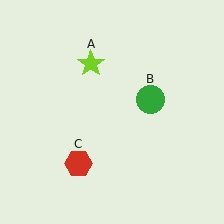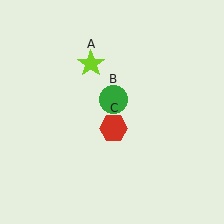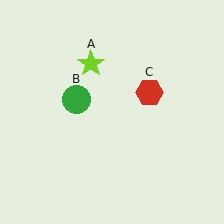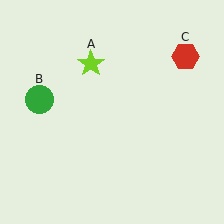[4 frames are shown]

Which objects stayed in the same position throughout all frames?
Lime star (object A) remained stationary.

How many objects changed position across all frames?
2 objects changed position: green circle (object B), red hexagon (object C).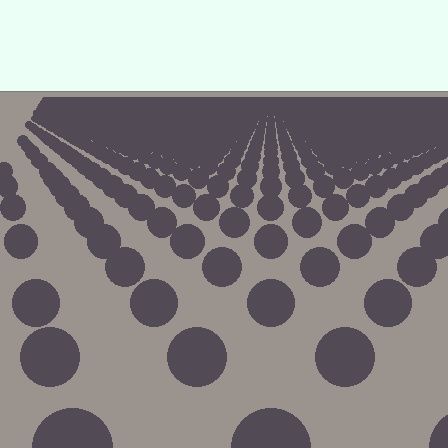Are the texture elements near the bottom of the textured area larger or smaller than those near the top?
Larger. Near the bottom, elements are closer to the viewer and appear at a bigger on-screen size.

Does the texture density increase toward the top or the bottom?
Density increases toward the top.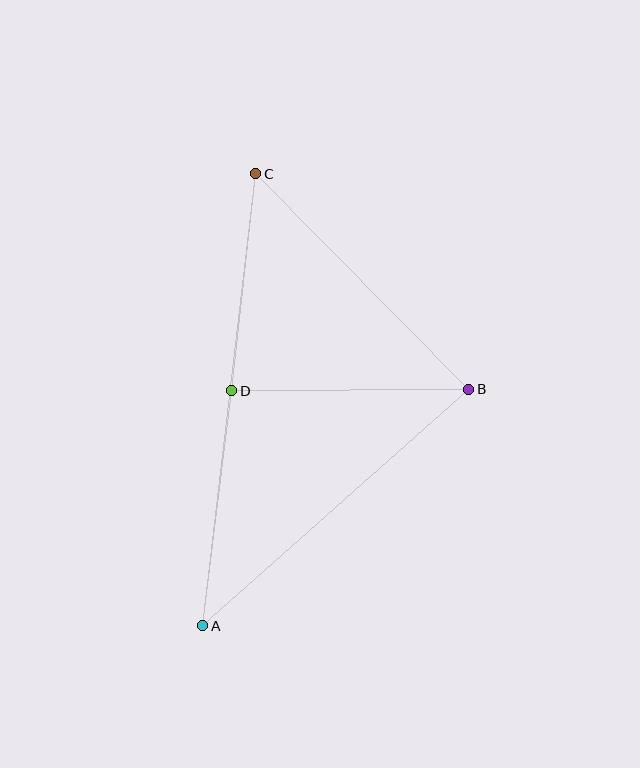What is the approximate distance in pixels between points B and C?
The distance between B and C is approximately 304 pixels.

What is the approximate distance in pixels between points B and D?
The distance between B and D is approximately 237 pixels.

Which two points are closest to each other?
Points C and D are closest to each other.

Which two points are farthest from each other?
Points A and C are farthest from each other.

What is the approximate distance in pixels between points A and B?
The distance between A and B is approximately 356 pixels.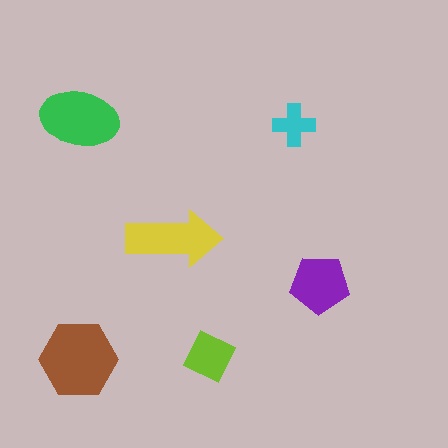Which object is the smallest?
The cyan cross.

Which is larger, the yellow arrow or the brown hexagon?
The brown hexagon.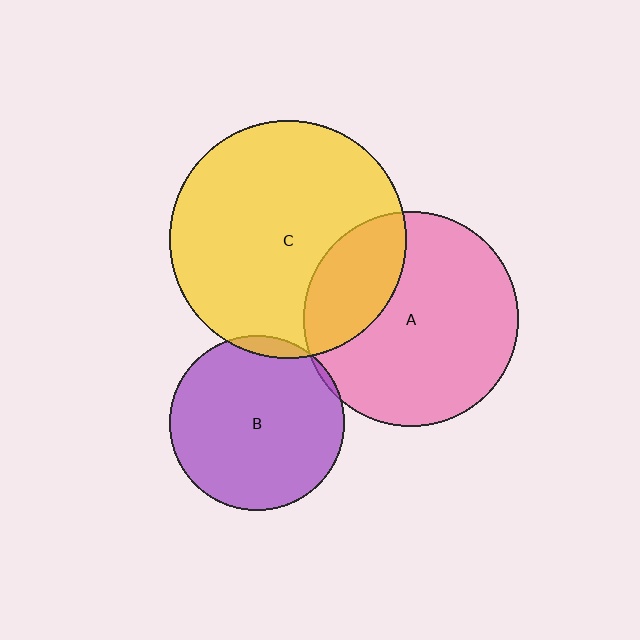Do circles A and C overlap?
Yes.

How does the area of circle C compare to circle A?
Approximately 1.2 times.